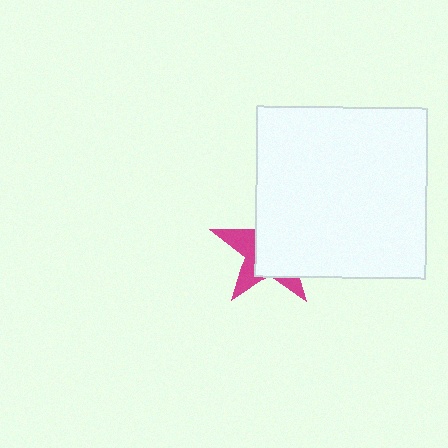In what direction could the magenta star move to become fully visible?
The magenta star could move left. That would shift it out from behind the white square entirely.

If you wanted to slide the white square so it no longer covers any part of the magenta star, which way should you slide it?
Slide it right — that is the most direct way to separate the two shapes.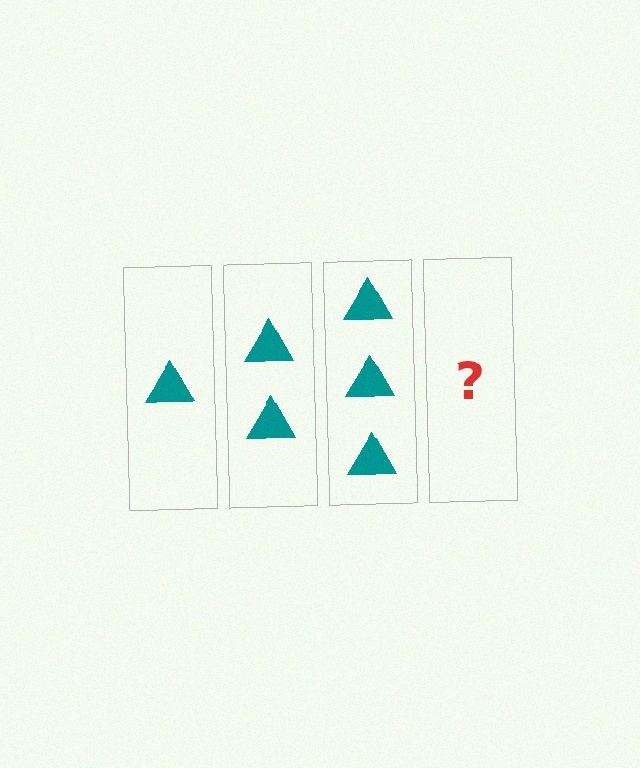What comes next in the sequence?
The next element should be 4 triangles.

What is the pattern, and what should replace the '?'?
The pattern is that each step adds one more triangle. The '?' should be 4 triangles.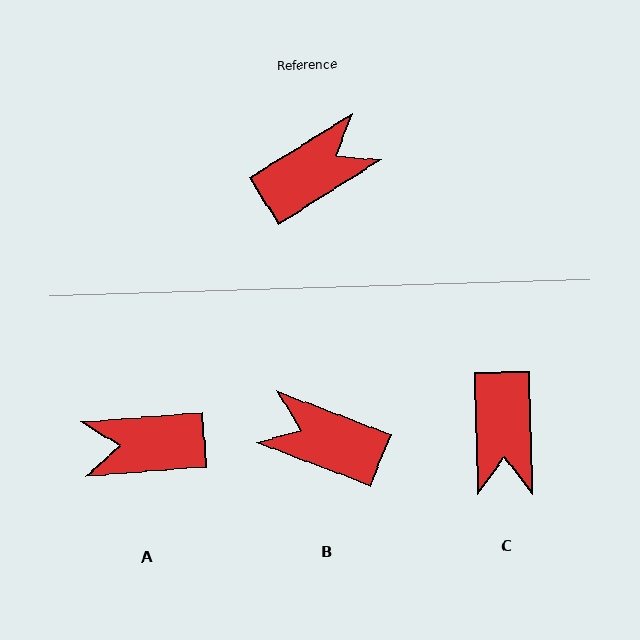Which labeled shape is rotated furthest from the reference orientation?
A, about 152 degrees away.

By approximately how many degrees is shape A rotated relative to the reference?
Approximately 152 degrees counter-clockwise.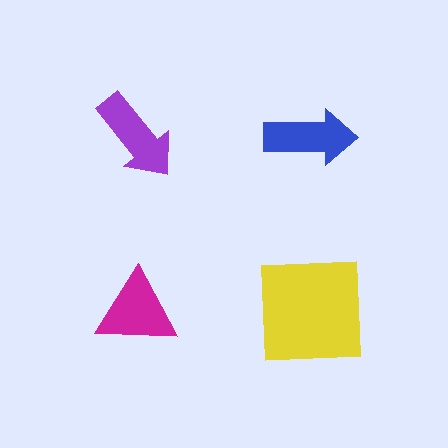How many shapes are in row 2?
2 shapes.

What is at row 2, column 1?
A magenta triangle.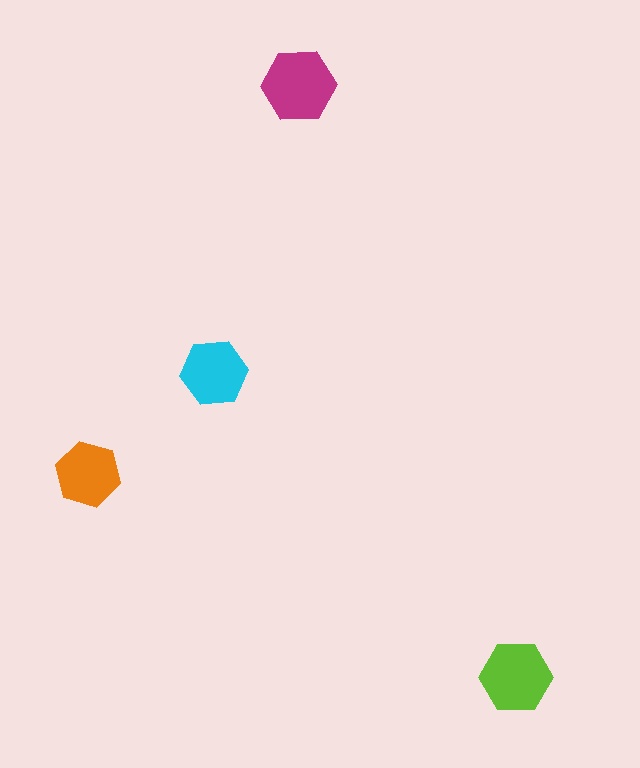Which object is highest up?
The magenta hexagon is topmost.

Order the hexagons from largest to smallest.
the magenta one, the lime one, the cyan one, the orange one.